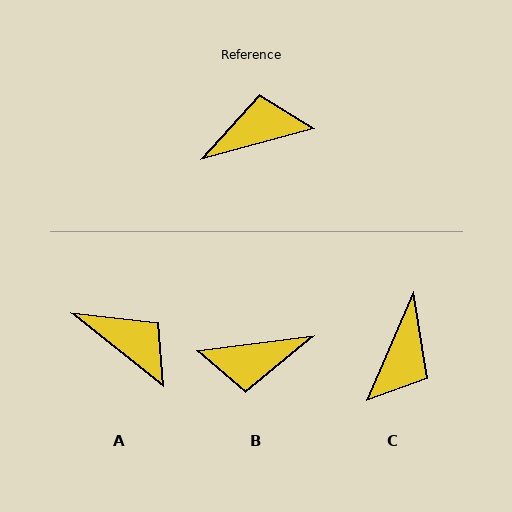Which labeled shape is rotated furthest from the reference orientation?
B, about 172 degrees away.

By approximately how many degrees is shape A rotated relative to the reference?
Approximately 54 degrees clockwise.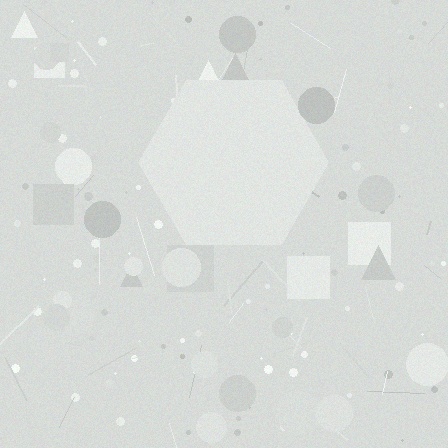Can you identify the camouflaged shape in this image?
The camouflaged shape is a hexagon.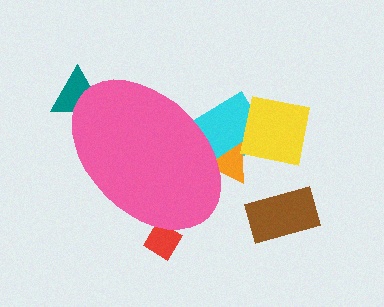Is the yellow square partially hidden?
No, the yellow square is fully visible.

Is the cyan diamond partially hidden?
Yes, the cyan diamond is partially hidden behind the pink ellipse.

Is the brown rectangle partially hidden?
No, the brown rectangle is fully visible.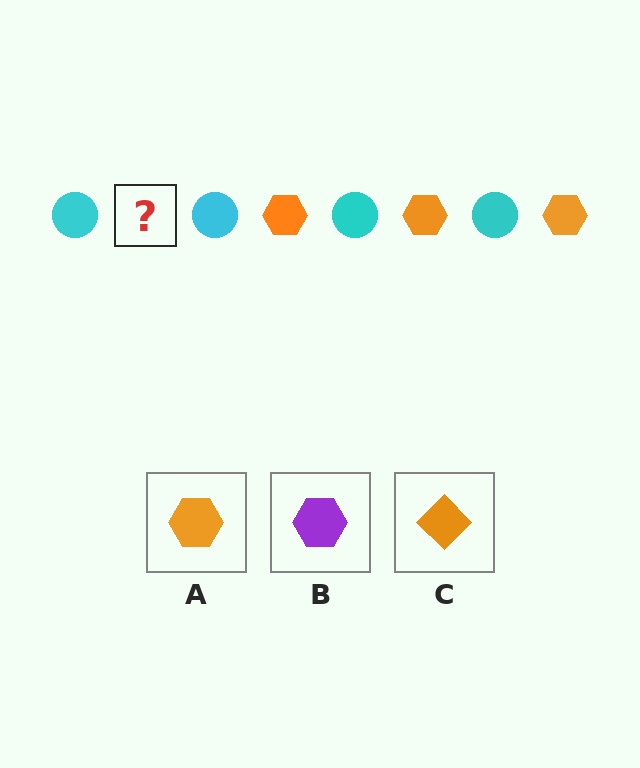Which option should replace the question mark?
Option A.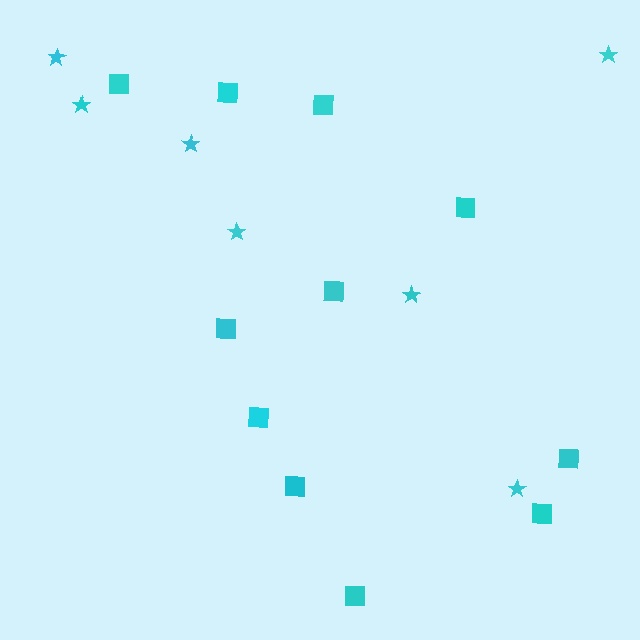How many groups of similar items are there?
There are 2 groups: one group of stars (7) and one group of squares (11).